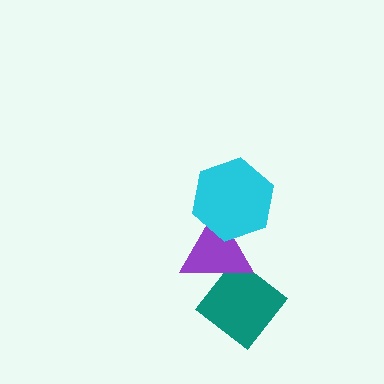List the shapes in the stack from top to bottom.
From top to bottom: the cyan hexagon, the purple triangle, the teal diamond.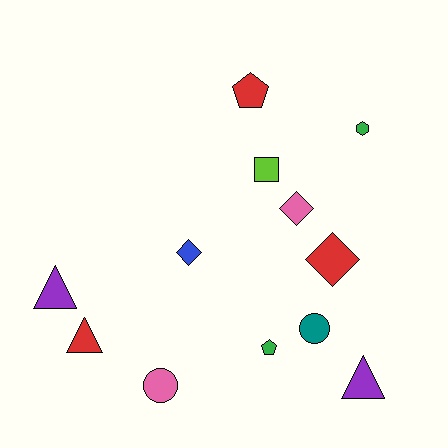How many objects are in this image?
There are 12 objects.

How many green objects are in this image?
There are 2 green objects.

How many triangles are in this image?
There are 3 triangles.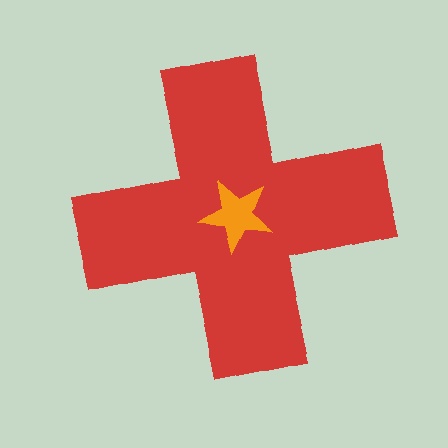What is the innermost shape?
The orange star.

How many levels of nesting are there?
2.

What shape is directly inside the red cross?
The orange star.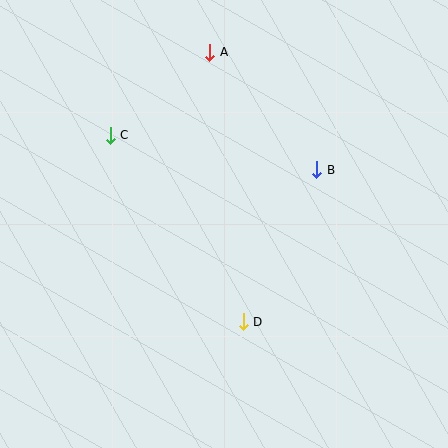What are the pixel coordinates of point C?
Point C is at (110, 135).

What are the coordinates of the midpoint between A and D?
The midpoint between A and D is at (226, 187).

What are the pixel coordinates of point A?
Point A is at (210, 52).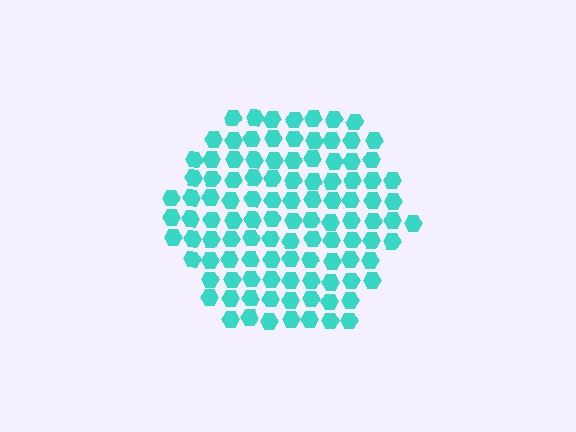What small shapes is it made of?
It is made of small hexagons.